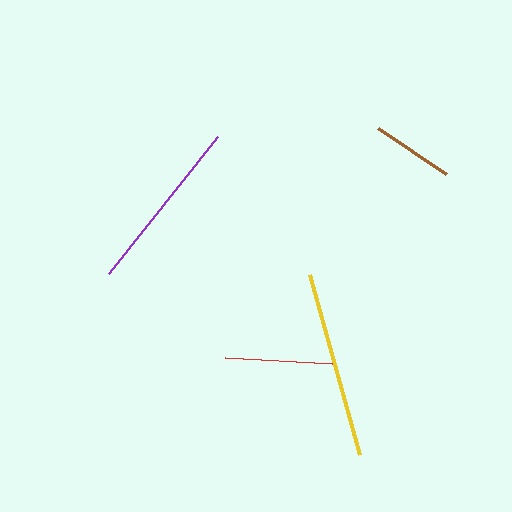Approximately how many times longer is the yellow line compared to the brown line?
The yellow line is approximately 2.3 times the length of the brown line.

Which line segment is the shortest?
The brown line is the shortest at approximately 82 pixels.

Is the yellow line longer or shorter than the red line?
The yellow line is longer than the red line.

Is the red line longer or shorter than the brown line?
The red line is longer than the brown line.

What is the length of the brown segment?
The brown segment is approximately 82 pixels long.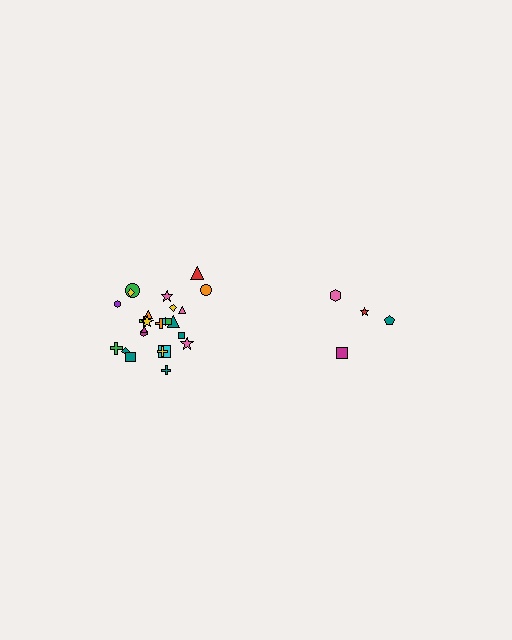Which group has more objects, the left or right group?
The left group.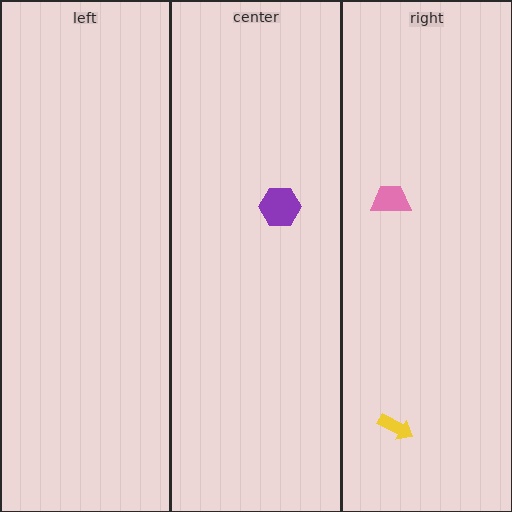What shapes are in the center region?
The purple hexagon.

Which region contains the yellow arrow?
The right region.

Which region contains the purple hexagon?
The center region.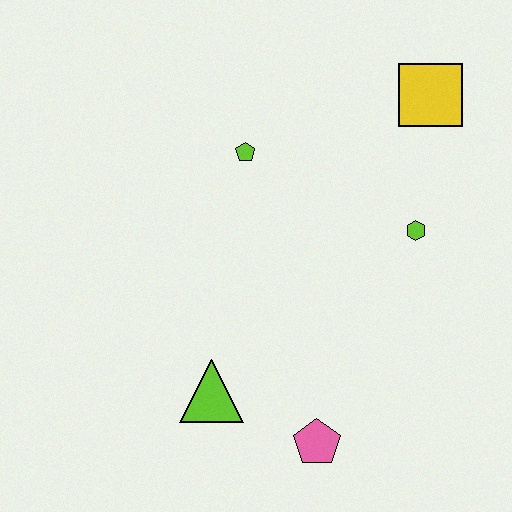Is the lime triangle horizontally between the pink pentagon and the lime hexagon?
No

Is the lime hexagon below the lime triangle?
No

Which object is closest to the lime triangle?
The pink pentagon is closest to the lime triangle.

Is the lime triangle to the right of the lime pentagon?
No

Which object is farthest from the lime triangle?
The yellow square is farthest from the lime triangle.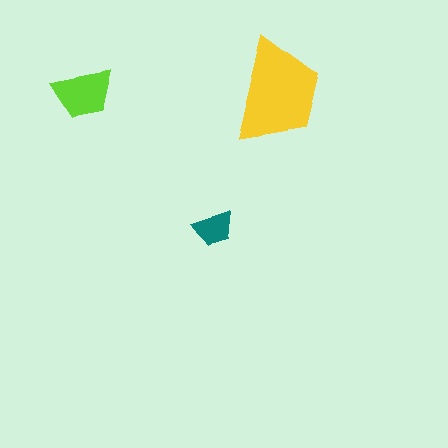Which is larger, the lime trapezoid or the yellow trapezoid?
The yellow one.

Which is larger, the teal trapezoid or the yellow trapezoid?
The yellow one.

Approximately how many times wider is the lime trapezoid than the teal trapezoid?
About 1.5 times wider.